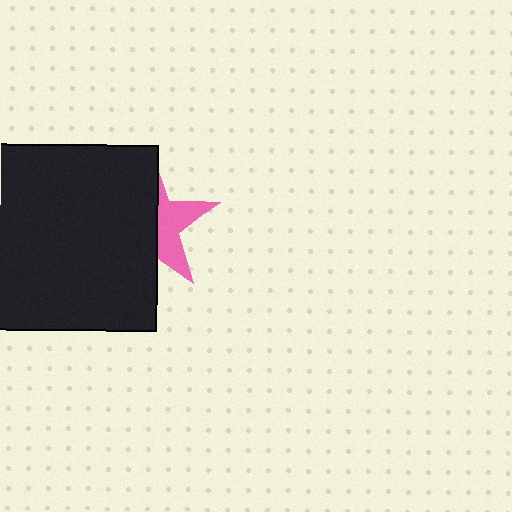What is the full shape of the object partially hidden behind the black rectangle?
The partially hidden object is a pink star.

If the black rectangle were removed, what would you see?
You would see the complete pink star.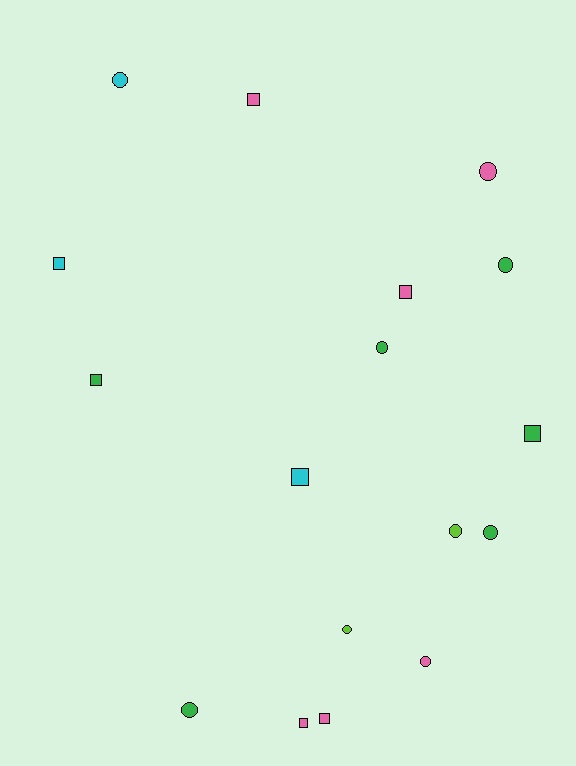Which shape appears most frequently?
Circle, with 9 objects.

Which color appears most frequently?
Pink, with 6 objects.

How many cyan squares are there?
There are 2 cyan squares.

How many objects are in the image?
There are 17 objects.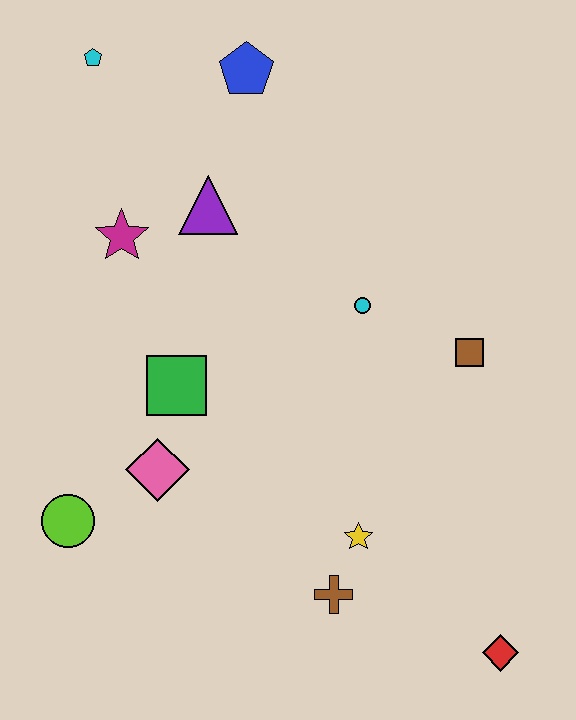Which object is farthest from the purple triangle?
The red diamond is farthest from the purple triangle.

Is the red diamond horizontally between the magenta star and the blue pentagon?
No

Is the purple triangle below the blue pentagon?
Yes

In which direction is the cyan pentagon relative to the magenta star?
The cyan pentagon is above the magenta star.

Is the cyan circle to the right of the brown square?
No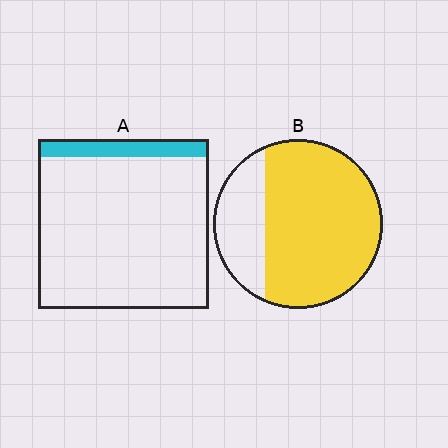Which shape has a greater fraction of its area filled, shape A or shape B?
Shape B.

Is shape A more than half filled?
No.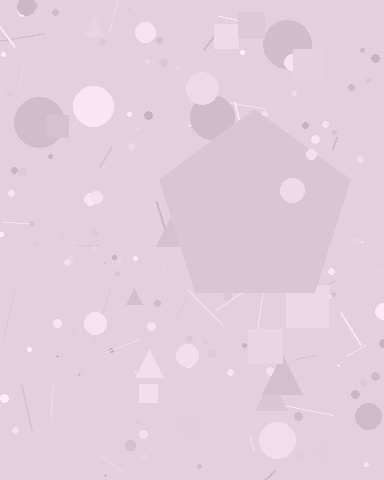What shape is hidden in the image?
A pentagon is hidden in the image.